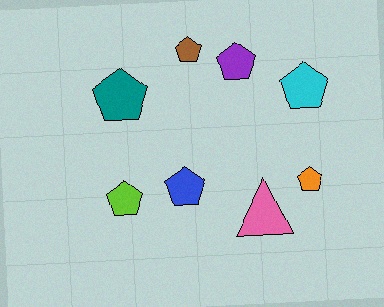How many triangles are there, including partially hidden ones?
There is 1 triangle.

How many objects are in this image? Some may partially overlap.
There are 8 objects.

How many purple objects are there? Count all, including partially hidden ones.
There is 1 purple object.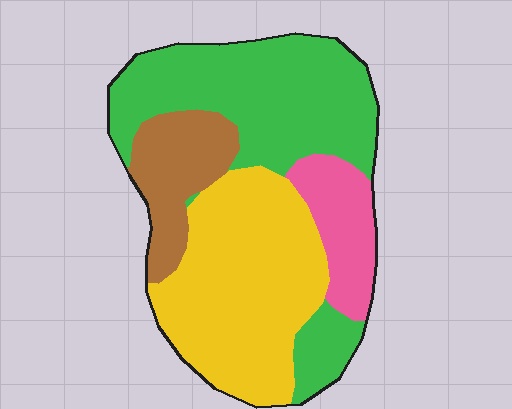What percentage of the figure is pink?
Pink takes up about one eighth (1/8) of the figure.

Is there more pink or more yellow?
Yellow.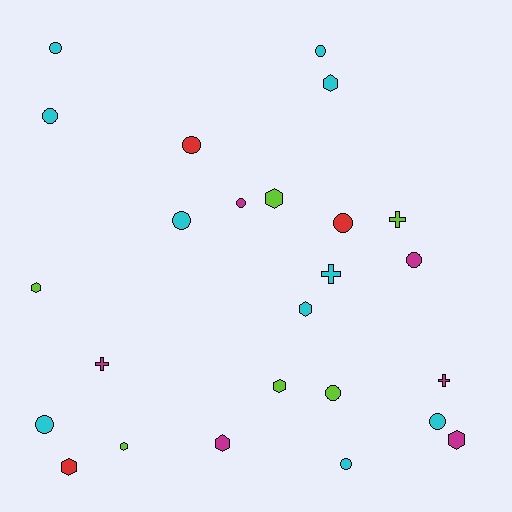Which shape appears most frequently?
Circle, with 12 objects.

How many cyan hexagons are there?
There are 2 cyan hexagons.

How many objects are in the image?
There are 25 objects.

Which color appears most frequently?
Cyan, with 10 objects.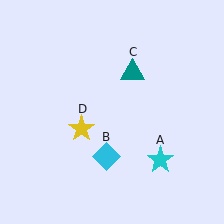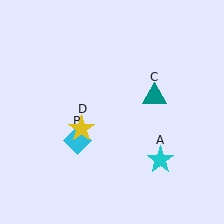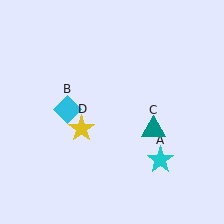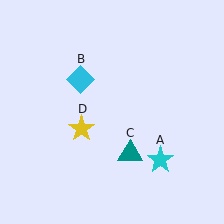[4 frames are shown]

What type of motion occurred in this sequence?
The cyan diamond (object B), teal triangle (object C) rotated clockwise around the center of the scene.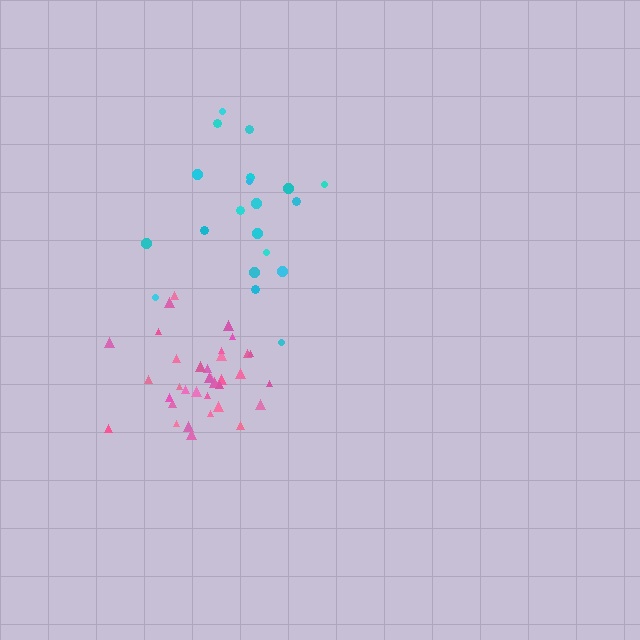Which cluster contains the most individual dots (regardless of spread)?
Pink (35).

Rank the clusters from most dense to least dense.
pink, cyan.